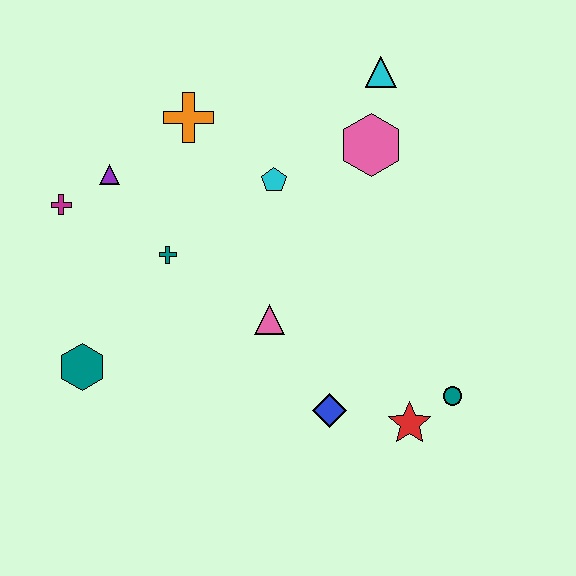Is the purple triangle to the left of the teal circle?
Yes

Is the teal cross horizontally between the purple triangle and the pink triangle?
Yes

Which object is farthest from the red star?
The magenta cross is farthest from the red star.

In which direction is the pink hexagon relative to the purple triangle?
The pink hexagon is to the right of the purple triangle.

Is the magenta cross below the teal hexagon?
No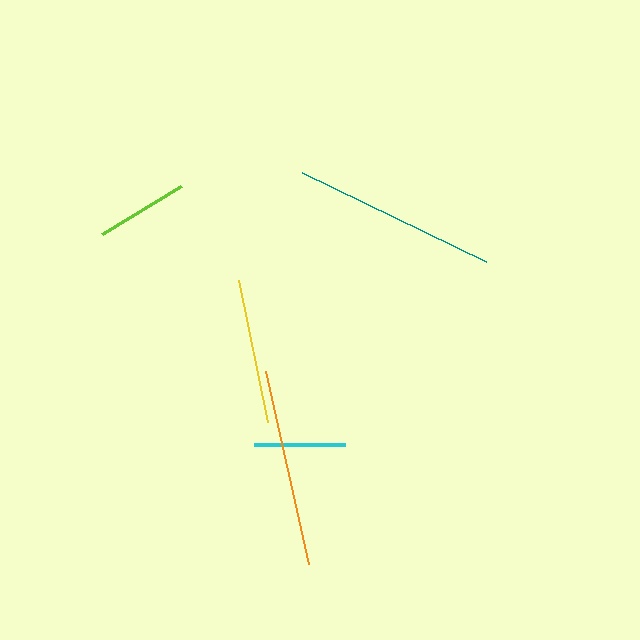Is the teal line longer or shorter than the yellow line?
The teal line is longer than the yellow line.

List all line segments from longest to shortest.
From longest to shortest: teal, orange, yellow, lime, cyan.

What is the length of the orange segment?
The orange segment is approximately 198 pixels long.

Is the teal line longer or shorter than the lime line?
The teal line is longer than the lime line.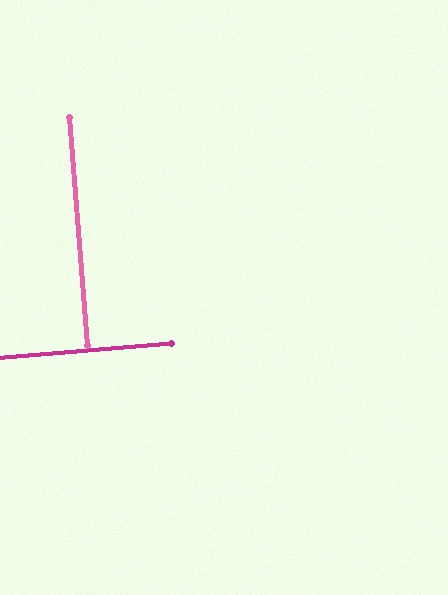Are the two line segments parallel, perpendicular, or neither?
Perpendicular — they meet at approximately 90°.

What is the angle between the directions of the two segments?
Approximately 90 degrees.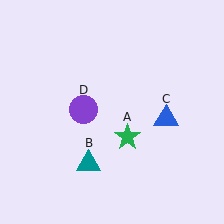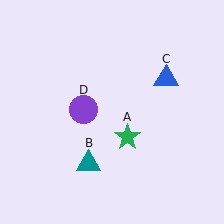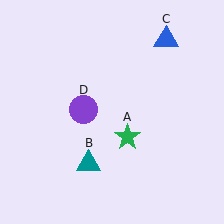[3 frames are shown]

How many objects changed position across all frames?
1 object changed position: blue triangle (object C).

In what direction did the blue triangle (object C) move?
The blue triangle (object C) moved up.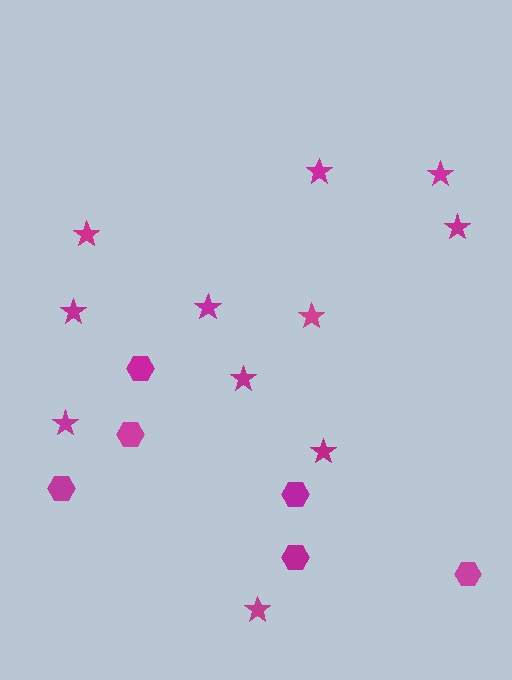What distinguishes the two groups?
There are 2 groups: one group of hexagons (6) and one group of stars (11).